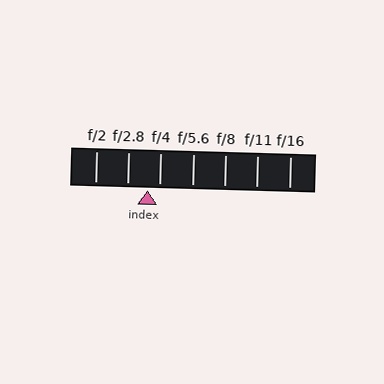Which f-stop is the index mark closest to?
The index mark is closest to f/4.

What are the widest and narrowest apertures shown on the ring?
The widest aperture shown is f/2 and the narrowest is f/16.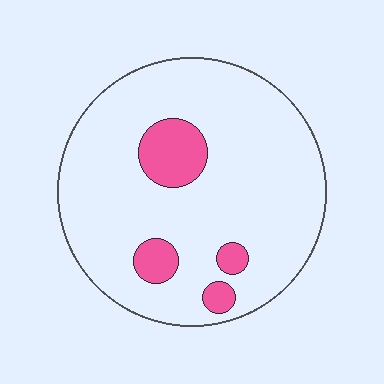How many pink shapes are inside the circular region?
4.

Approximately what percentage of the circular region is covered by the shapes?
Approximately 15%.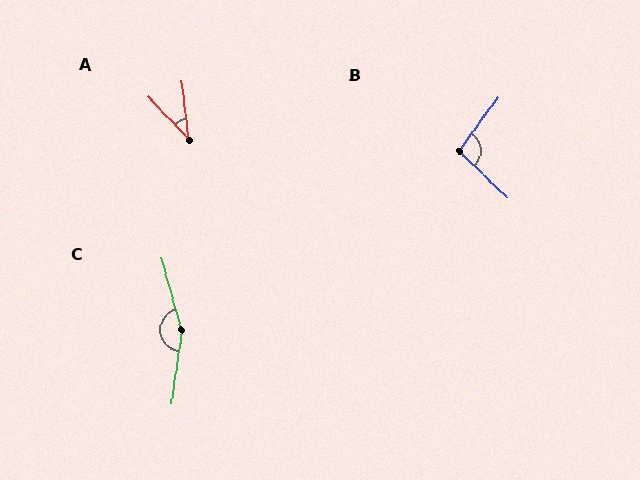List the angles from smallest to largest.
A (37°), B (98°), C (156°).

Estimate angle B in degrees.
Approximately 98 degrees.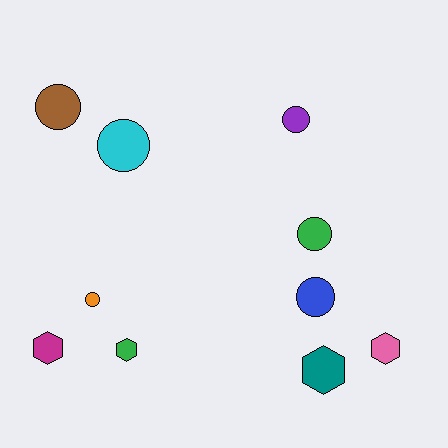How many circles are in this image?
There are 6 circles.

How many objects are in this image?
There are 10 objects.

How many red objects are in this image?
There are no red objects.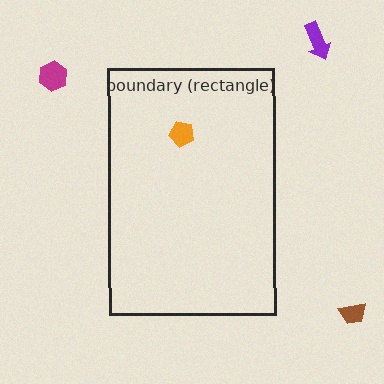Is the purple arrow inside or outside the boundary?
Outside.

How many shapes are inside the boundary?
1 inside, 3 outside.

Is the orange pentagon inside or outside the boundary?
Inside.